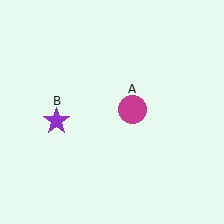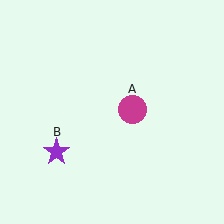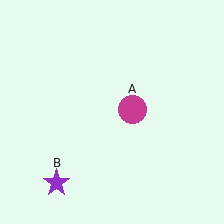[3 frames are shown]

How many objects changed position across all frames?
1 object changed position: purple star (object B).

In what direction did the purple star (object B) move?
The purple star (object B) moved down.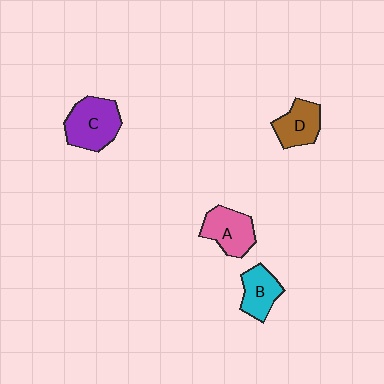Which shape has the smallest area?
Shape B (cyan).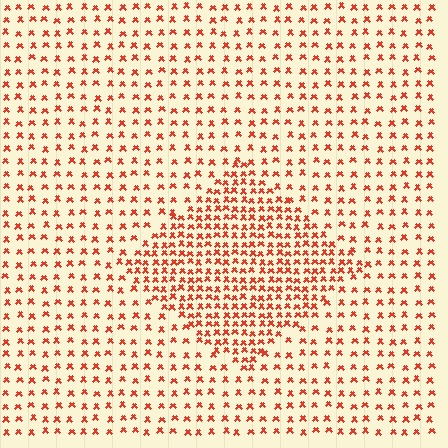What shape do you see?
I see a diamond.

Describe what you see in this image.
The image contains small red elements arranged at two different densities. A diamond-shaped region is visible where the elements are more densely packed than the surrounding area.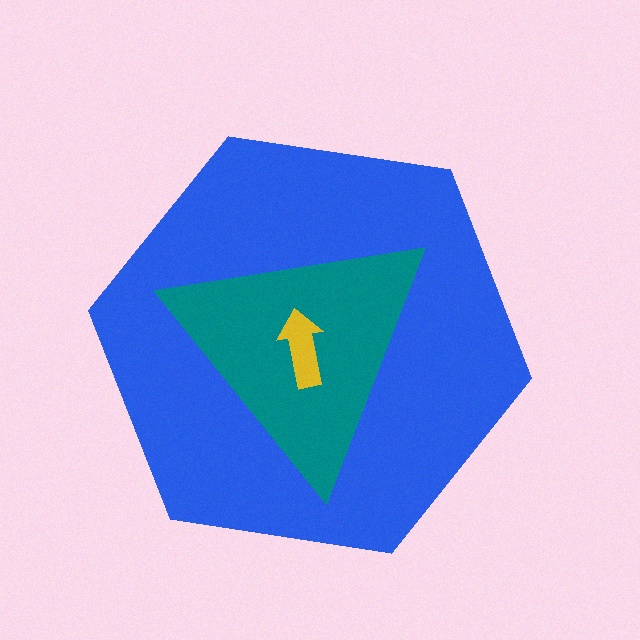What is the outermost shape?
The blue hexagon.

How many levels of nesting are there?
3.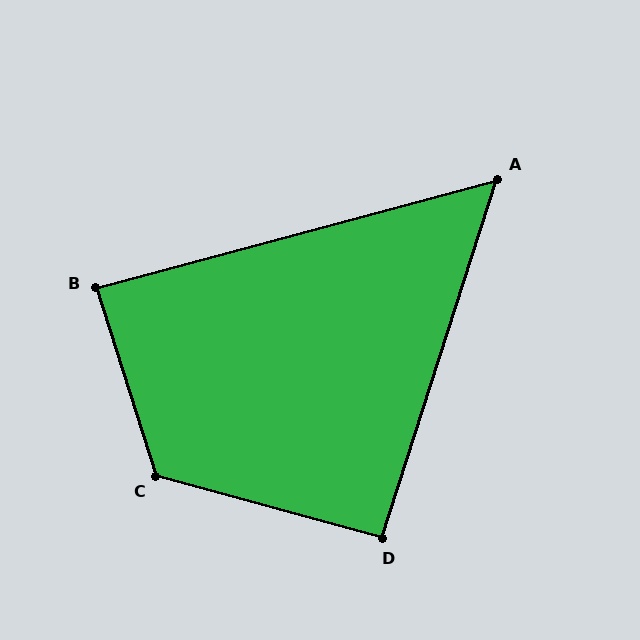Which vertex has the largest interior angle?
C, at approximately 123 degrees.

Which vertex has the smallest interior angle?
A, at approximately 57 degrees.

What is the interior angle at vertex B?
Approximately 87 degrees (approximately right).